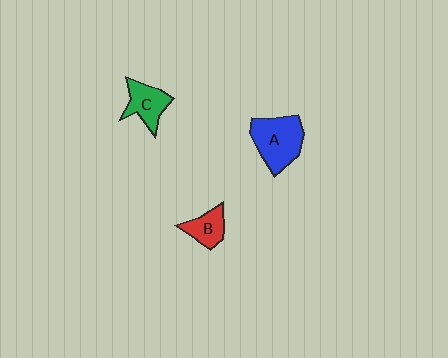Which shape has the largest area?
Shape A (blue).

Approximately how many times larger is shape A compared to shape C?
Approximately 1.5 times.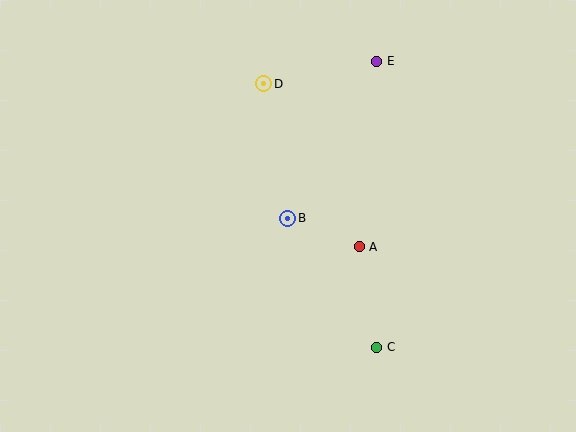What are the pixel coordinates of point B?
Point B is at (288, 218).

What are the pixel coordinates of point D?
Point D is at (264, 84).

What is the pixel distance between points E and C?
The distance between E and C is 286 pixels.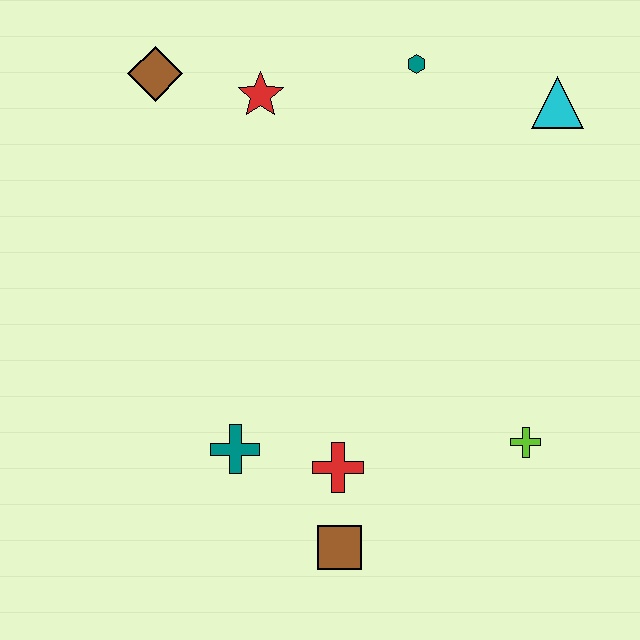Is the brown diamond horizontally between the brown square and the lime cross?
No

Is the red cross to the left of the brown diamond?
No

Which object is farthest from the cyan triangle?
The brown square is farthest from the cyan triangle.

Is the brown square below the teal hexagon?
Yes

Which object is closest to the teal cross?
The red cross is closest to the teal cross.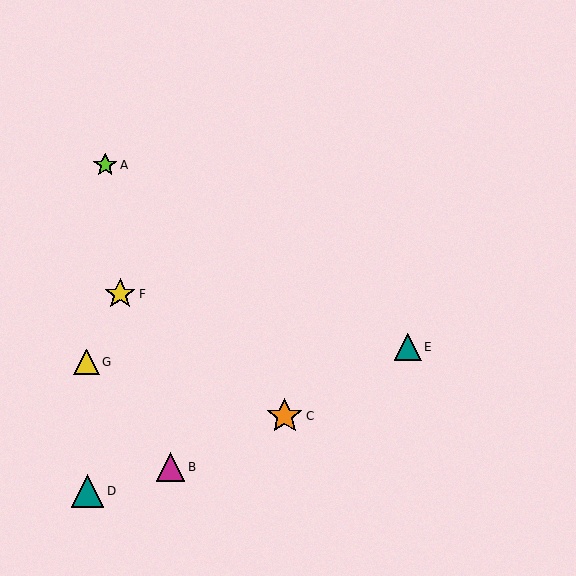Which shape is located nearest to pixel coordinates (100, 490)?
The teal triangle (labeled D) at (87, 491) is nearest to that location.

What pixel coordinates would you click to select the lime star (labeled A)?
Click at (105, 165) to select the lime star A.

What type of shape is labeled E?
Shape E is a teal triangle.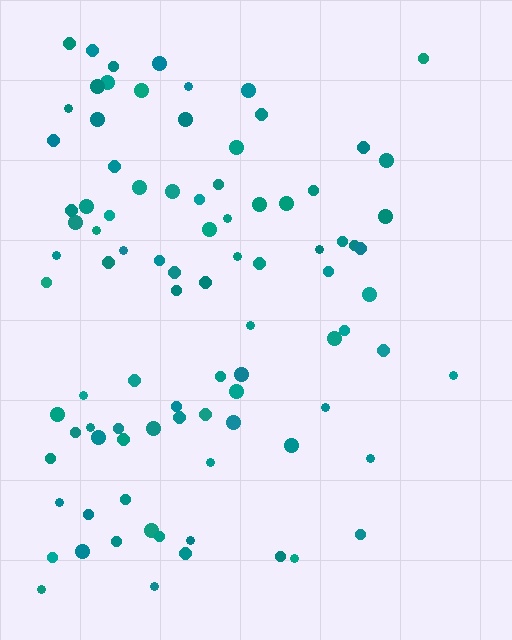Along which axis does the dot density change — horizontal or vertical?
Horizontal.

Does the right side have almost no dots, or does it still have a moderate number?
Still a moderate number, just noticeably fewer than the left.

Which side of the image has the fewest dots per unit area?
The right.